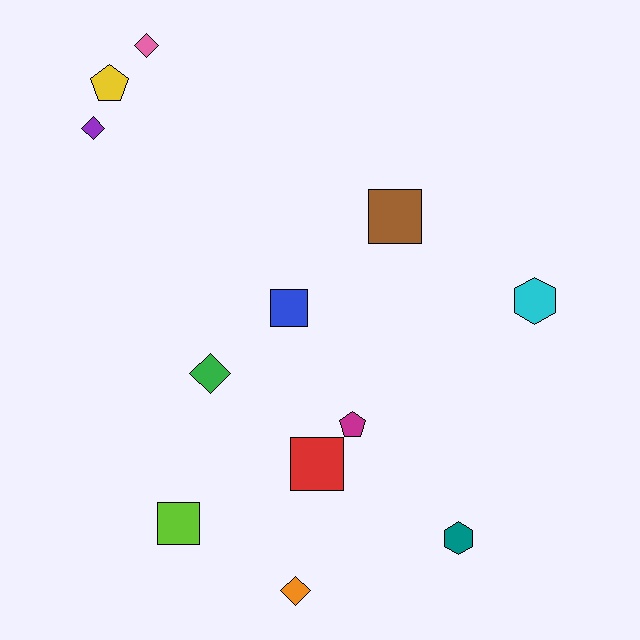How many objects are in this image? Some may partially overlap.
There are 12 objects.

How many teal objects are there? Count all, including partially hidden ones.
There is 1 teal object.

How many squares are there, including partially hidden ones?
There are 4 squares.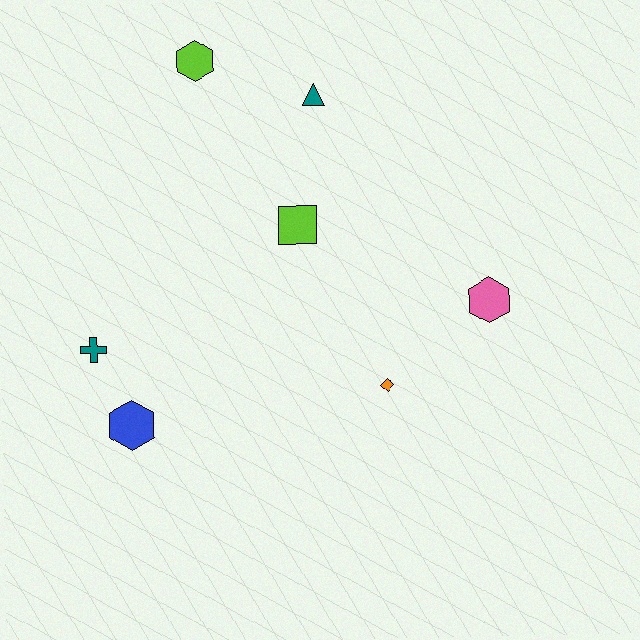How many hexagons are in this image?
There are 3 hexagons.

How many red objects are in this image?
There are no red objects.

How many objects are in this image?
There are 7 objects.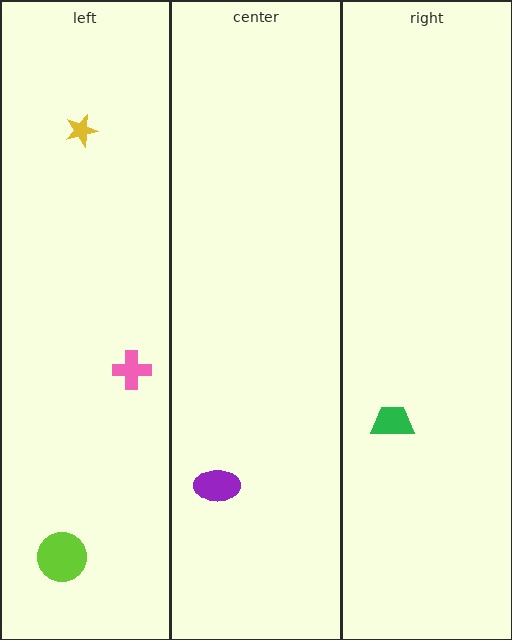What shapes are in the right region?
The green trapezoid.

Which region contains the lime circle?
The left region.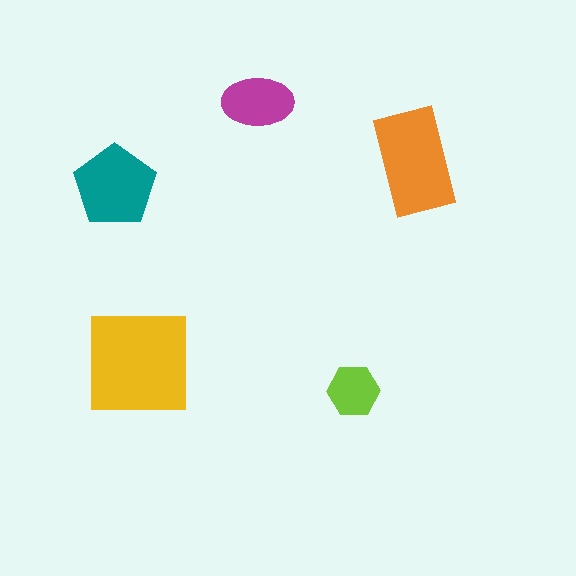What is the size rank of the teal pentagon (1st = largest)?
3rd.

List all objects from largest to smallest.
The yellow square, the orange rectangle, the teal pentagon, the magenta ellipse, the lime hexagon.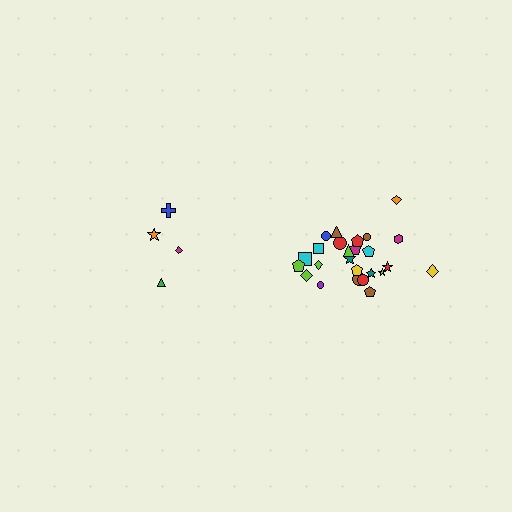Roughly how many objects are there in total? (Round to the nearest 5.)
Roughly 30 objects in total.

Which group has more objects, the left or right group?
The right group.